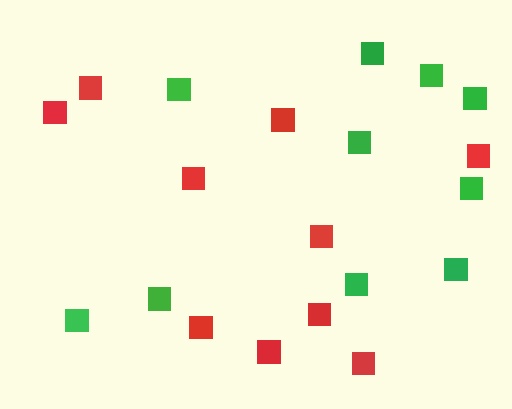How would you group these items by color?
There are 2 groups: one group of green squares (10) and one group of red squares (10).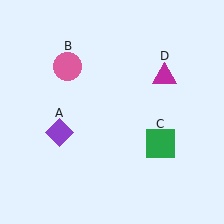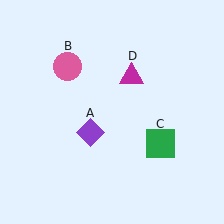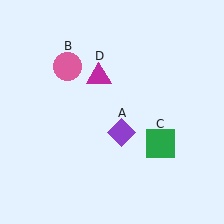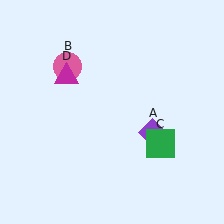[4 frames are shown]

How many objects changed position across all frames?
2 objects changed position: purple diamond (object A), magenta triangle (object D).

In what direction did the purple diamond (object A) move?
The purple diamond (object A) moved right.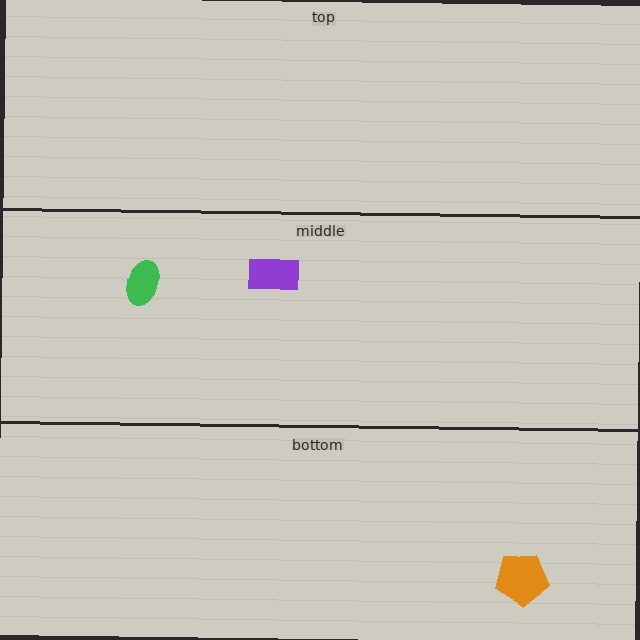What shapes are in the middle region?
The green ellipse, the purple rectangle.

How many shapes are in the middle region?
2.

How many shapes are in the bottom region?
1.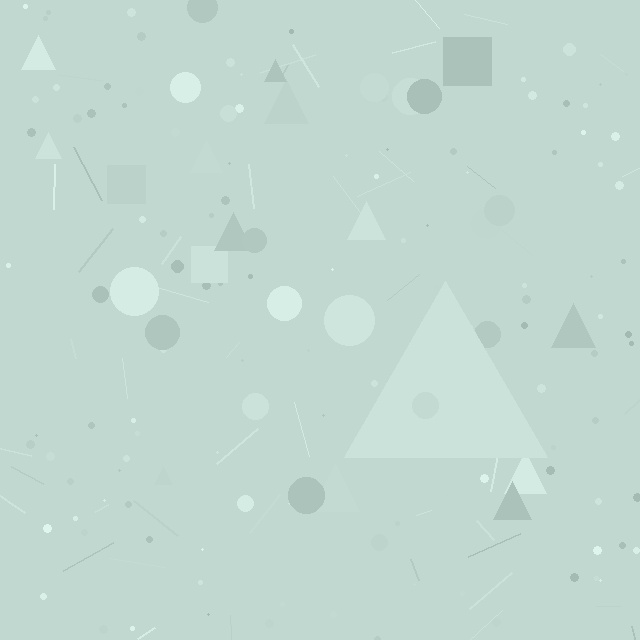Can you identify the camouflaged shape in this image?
The camouflaged shape is a triangle.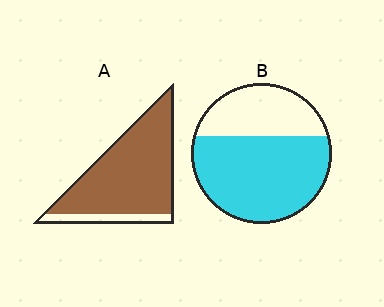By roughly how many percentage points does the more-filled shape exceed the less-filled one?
By roughly 20 percentage points (A over B).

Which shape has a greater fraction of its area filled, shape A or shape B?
Shape A.